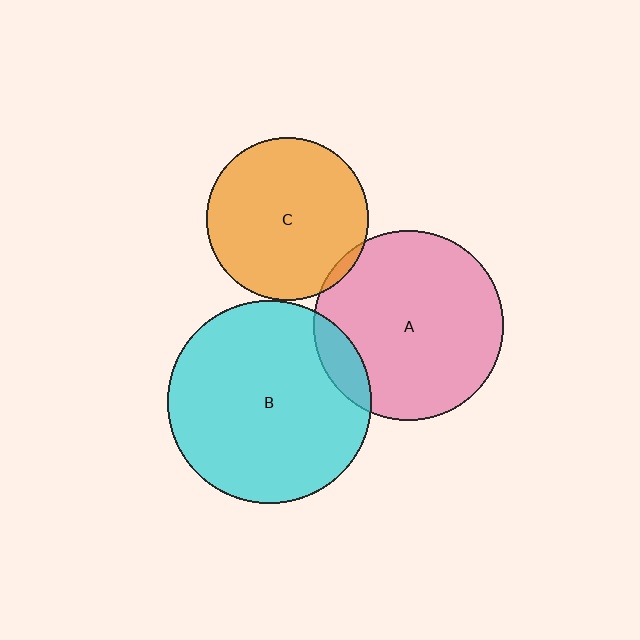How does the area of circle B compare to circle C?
Approximately 1.6 times.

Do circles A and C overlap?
Yes.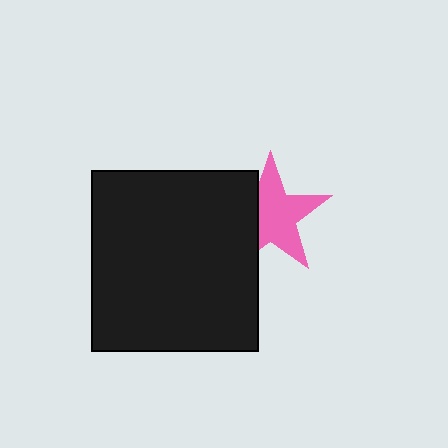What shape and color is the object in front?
The object in front is a black rectangle.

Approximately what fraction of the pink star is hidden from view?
Roughly 33% of the pink star is hidden behind the black rectangle.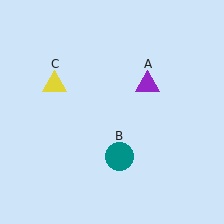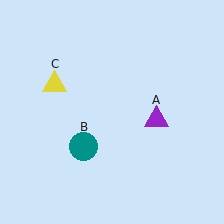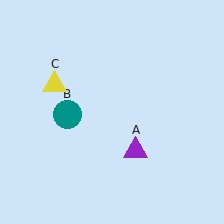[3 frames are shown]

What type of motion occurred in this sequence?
The purple triangle (object A), teal circle (object B) rotated clockwise around the center of the scene.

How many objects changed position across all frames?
2 objects changed position: purple triangle (object A), teal circle (object B).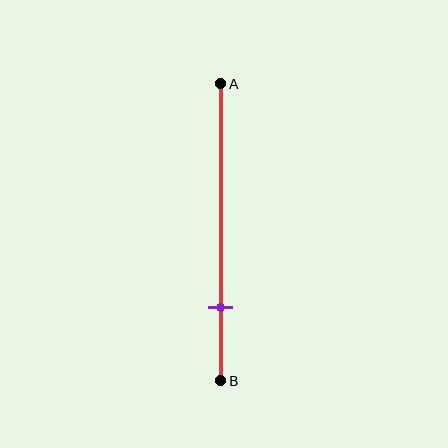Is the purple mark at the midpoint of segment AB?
No, the mark is at about 75% from A, not at the 50% midpoint.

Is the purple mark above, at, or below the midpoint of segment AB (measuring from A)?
The purple mark is below the midpoint of segment AB.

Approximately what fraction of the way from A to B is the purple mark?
The purple mark is approximately 75% of the way from A to B.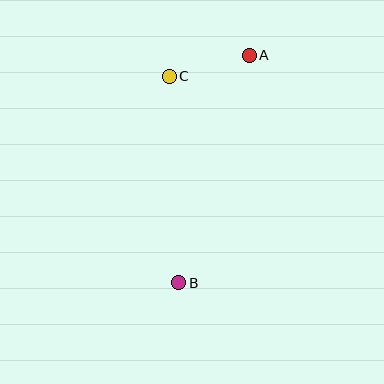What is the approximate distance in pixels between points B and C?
The distance between B and C is approximately 207 pixels.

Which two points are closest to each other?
Points A and C are closest to each other.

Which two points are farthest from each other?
Points A and B are farthest from each other.